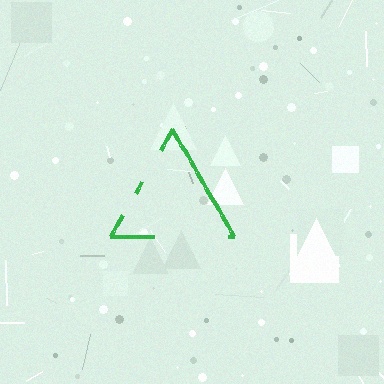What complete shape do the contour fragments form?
The contour fragments form a triangle.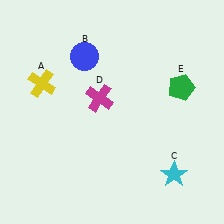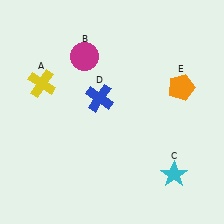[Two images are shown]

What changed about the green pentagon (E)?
In Image 1, E is green. In Image 2, it changed to orange.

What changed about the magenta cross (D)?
In Image 1, D is magenta. In Image 2, it changed to blue.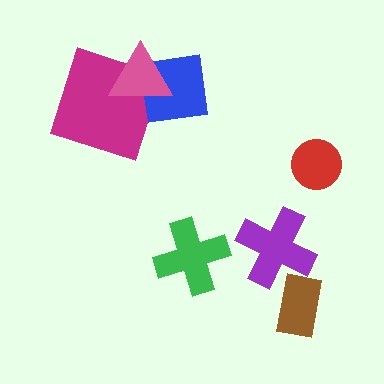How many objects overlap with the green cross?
0 objects overlap with the green cross.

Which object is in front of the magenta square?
The pink triangle is in front of the magenta square.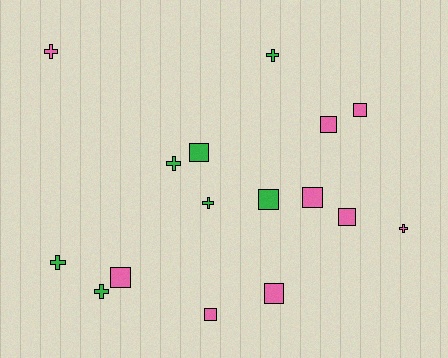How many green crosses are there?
There are 5 green crosses.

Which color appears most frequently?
Pink, with 9 objects.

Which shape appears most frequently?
Square, with 9 objects.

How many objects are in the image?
There are 16 objects.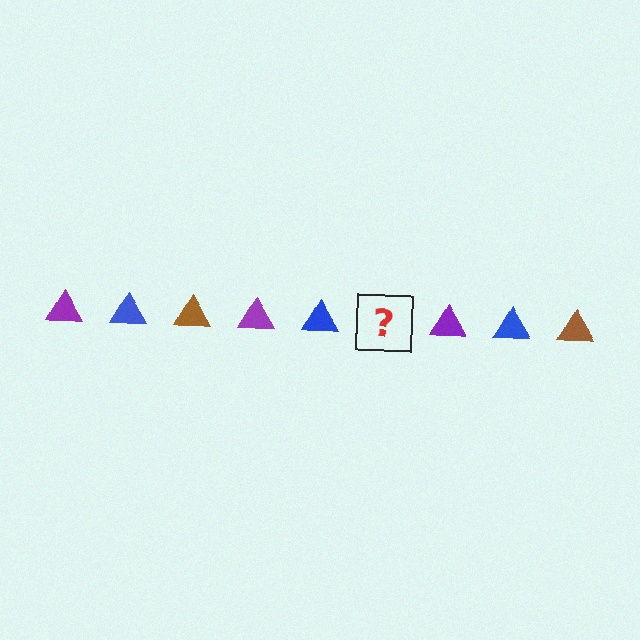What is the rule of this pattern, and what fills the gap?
The rule is that the pattern cycles through purple, blue, brown triangles. The gap should be filled with a brown triangle.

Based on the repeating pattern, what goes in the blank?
The blank should be a brown triangle.